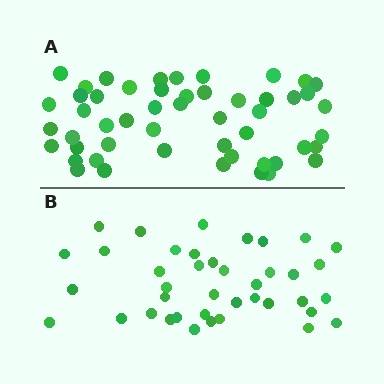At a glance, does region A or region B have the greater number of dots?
Region A (the top region) has more dots.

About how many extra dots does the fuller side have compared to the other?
Region A has roughly 12 or so more dots than region B.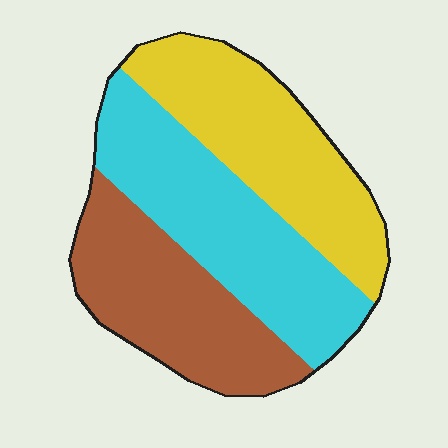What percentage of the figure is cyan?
Cyan takes up between a quarter and a half of the figure.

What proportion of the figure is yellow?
Yellow covers about 35% of the figure.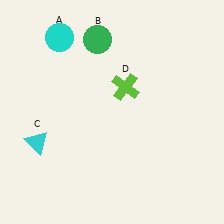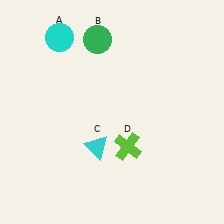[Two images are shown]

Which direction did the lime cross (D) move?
The lime cross (D) moved down.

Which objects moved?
The objects that moved are: the cyan triangle (C), the lime cross (D).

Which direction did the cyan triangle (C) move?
The cyan triangle (C) moved right.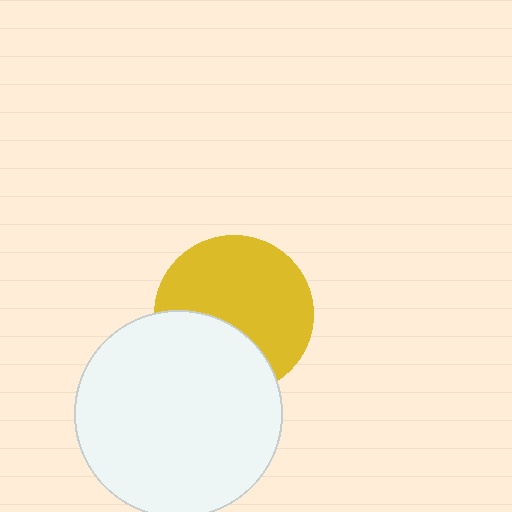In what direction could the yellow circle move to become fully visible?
The yellow circle could move up. That would shift it out from behind the white circle entirely.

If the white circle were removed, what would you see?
You would see the complete yellow circle.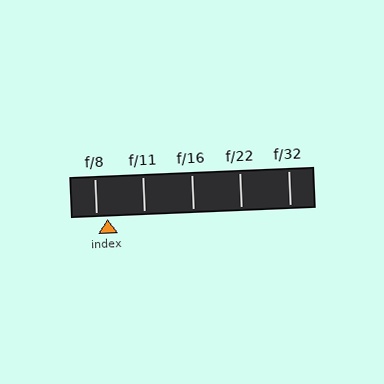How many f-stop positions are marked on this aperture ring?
There are 5 f-stop positions marked.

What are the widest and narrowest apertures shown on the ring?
The widest aperture shown is f/8 and the narrowest is f/32.